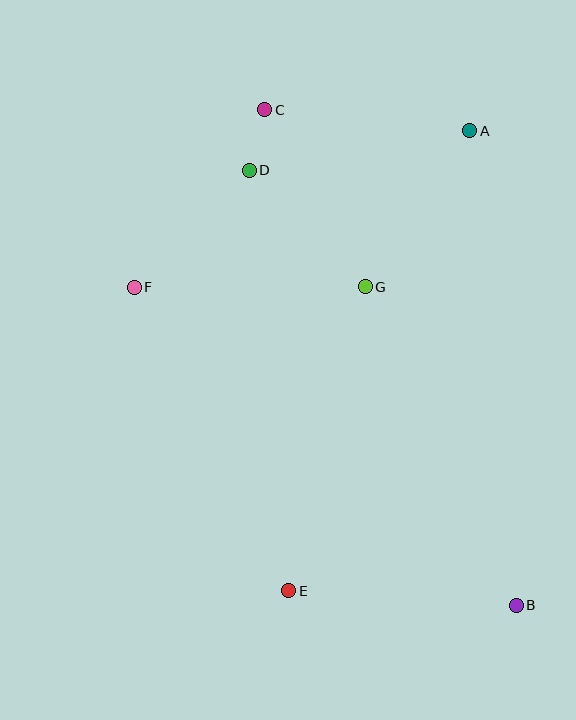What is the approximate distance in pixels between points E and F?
The distance between E and F is approximately 340 pixels.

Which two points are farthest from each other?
Points B and C are farthest from each other.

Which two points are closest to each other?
Points C and D are closest to each other.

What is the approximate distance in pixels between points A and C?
The distance between A and C is approximately 206 pixels.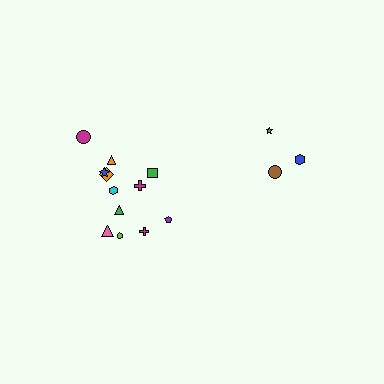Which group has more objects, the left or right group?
The left group.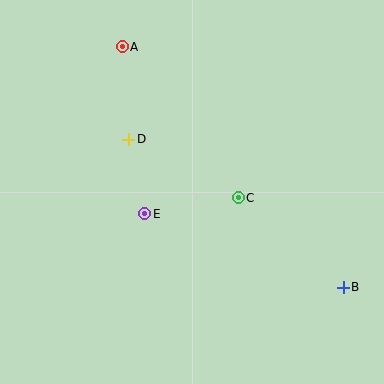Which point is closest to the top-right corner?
Point C is closest to the top-right corner.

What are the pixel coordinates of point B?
Point B is at (343, 287).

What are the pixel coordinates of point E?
Point E is at (145, 214).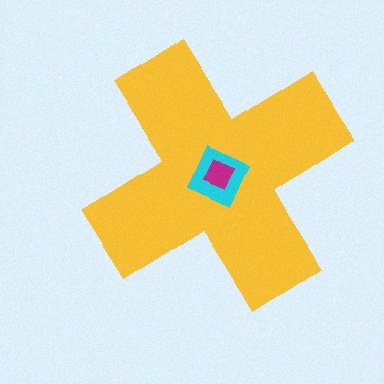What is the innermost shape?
The magenta square.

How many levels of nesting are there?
3.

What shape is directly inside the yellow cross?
The cyan diamond.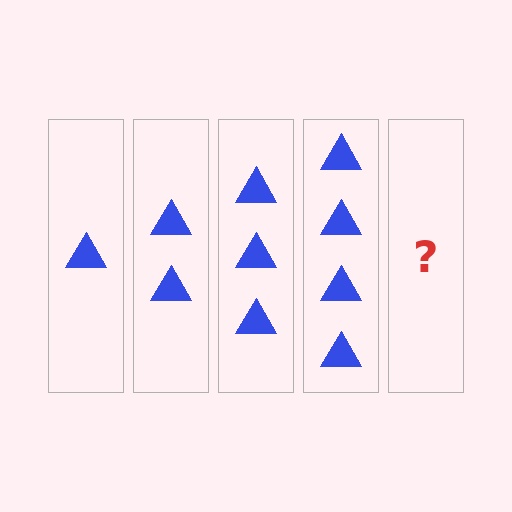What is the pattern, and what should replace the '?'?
The pattern is that each step adds one more triangle. The '?' should be 5 triangles.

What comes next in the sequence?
The next element should be 5 triangles.